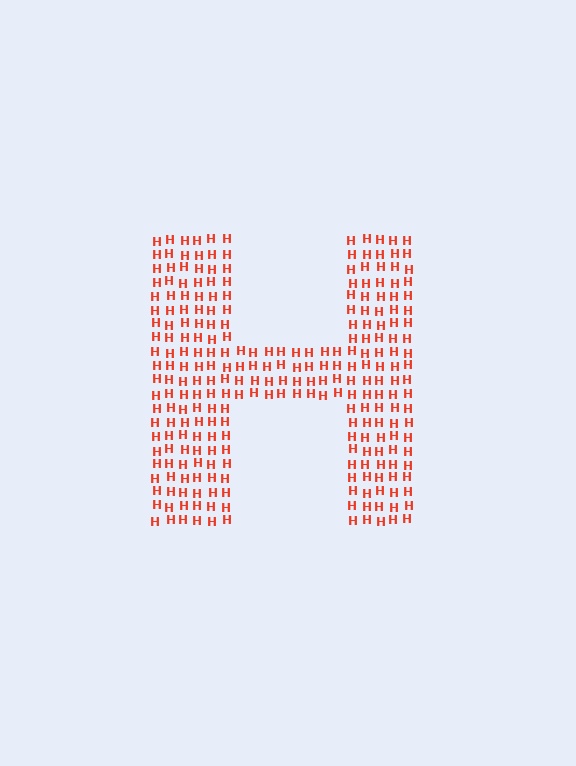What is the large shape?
The large shape is the letter H.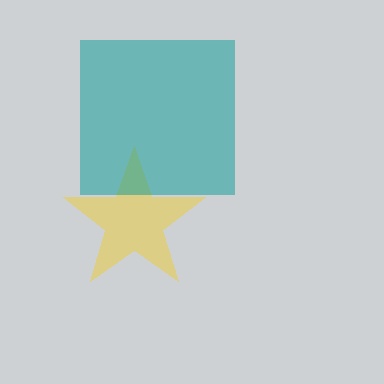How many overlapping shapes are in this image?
There are 2 overlapping shapes in the image.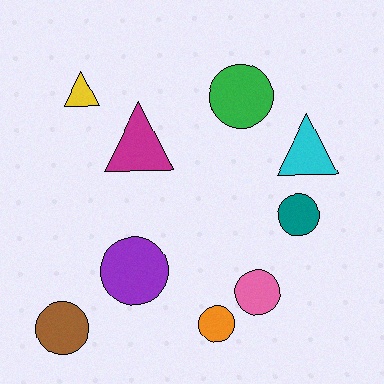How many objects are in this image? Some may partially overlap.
There are 9 objects.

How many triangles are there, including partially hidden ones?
There are 3 triangles.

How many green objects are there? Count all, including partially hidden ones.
There is 1 green object.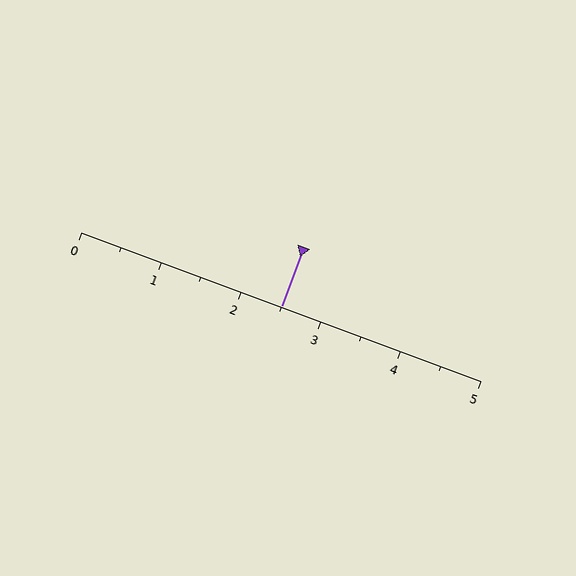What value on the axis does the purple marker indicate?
The marker indicates approximately 2.5.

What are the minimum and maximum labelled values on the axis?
The axis runs from 0 to 5.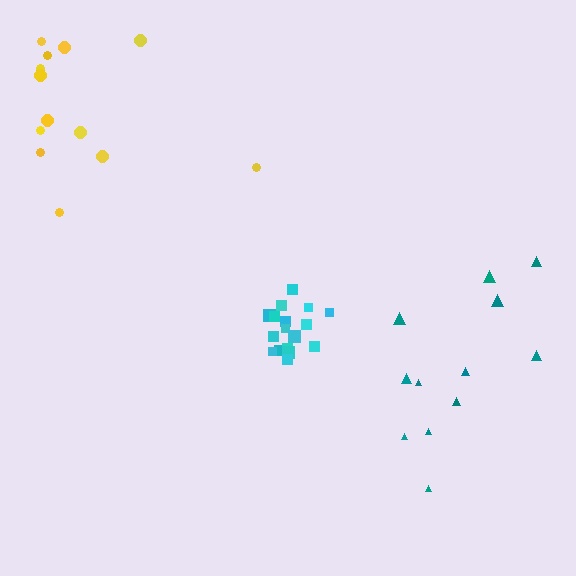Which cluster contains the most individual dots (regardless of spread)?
Cyan (17).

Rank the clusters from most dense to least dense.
cyan, yellow, teal.